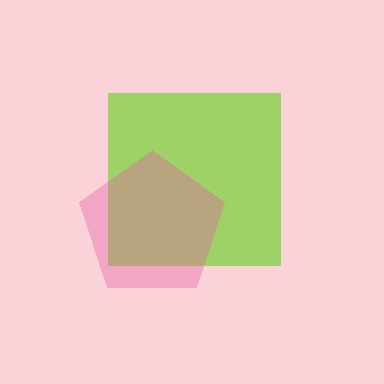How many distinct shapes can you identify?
There are 2 distinct shapes: a lime square, a pink pentagon.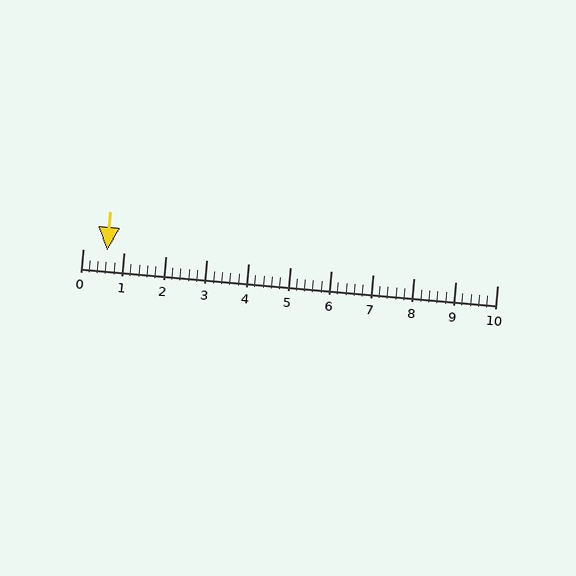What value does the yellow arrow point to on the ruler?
The yellow arrow points to approximately 0.6.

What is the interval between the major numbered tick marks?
The major tick marks are spaced 1 units apart.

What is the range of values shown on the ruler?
The ruler shows values from 0 to 10.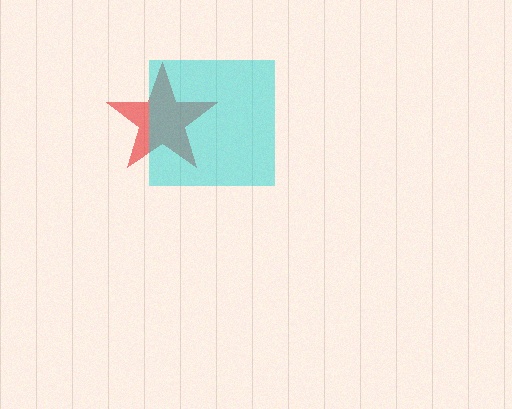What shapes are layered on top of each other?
The layered shapes are: a red star, a cyan square.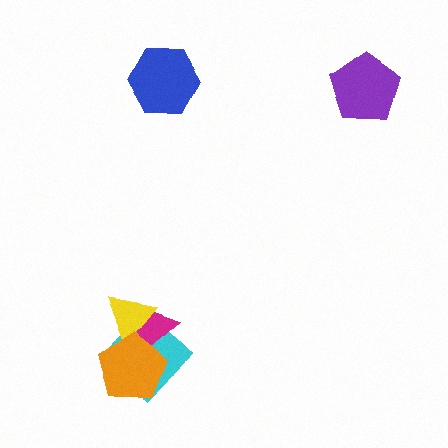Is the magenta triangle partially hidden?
Yes, it is partially covered by another shape.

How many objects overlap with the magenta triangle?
3 objects overlap with the magenta triangle.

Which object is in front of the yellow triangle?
The orange pentagon is in front of the yellow triangle.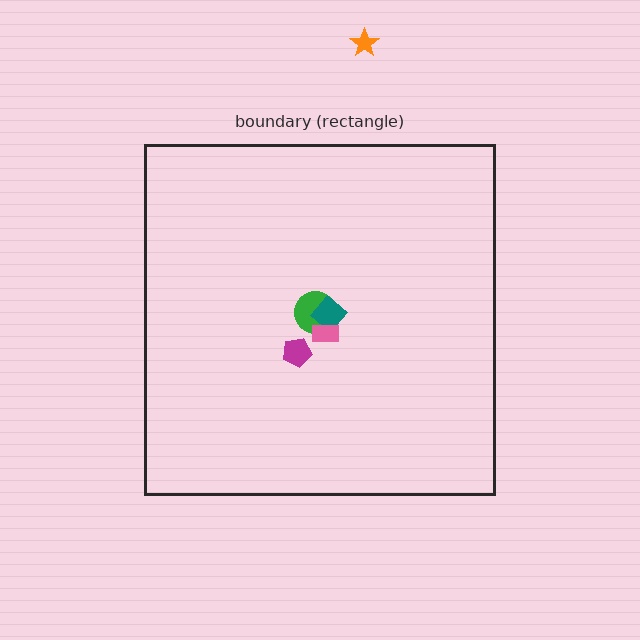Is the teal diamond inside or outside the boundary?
Inside.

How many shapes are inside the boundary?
4 inside, 1 outside.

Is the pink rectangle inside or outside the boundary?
Inside.